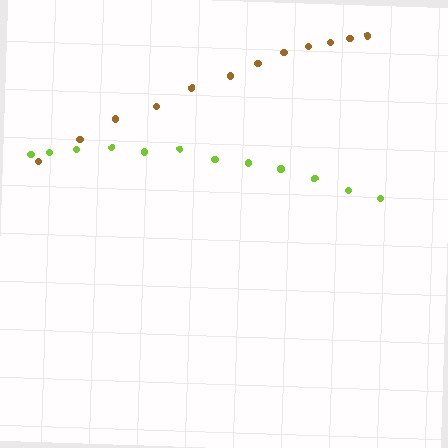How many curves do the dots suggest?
There are 2 distinct paths.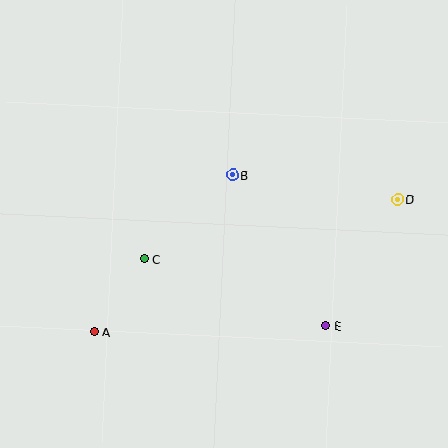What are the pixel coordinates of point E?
Point E is at (326, 326).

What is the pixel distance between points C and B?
The distance between C and B is 122 pixels.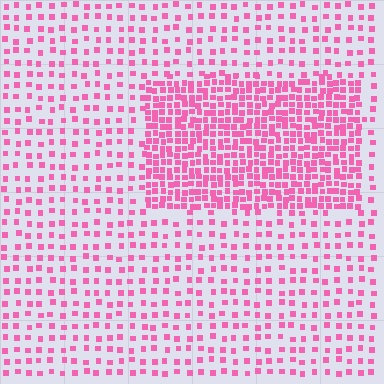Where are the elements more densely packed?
The elements are more densely packed inside the rectangle boundary.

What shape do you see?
I see a rectangle.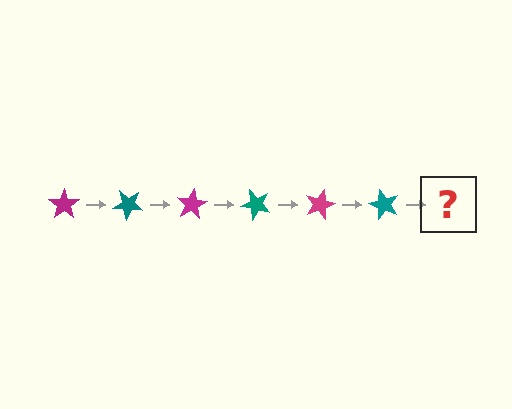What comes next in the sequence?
The next element should be a magenta star, rotated 240 degrees from the start.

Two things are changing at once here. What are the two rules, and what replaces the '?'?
The two rules are that it rotates 40 degrees each step and the color cycles through magenta and teal. The '?' should be a magenta star, rotated 240 degrees from the start.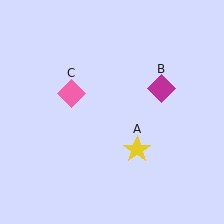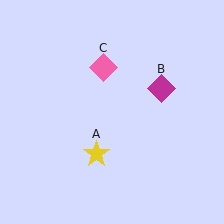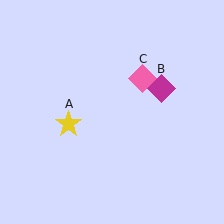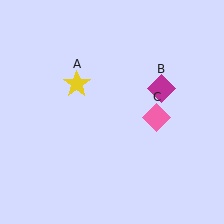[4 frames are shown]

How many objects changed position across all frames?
2 objects changed position: yellow star (object A), pink diamond (object C).